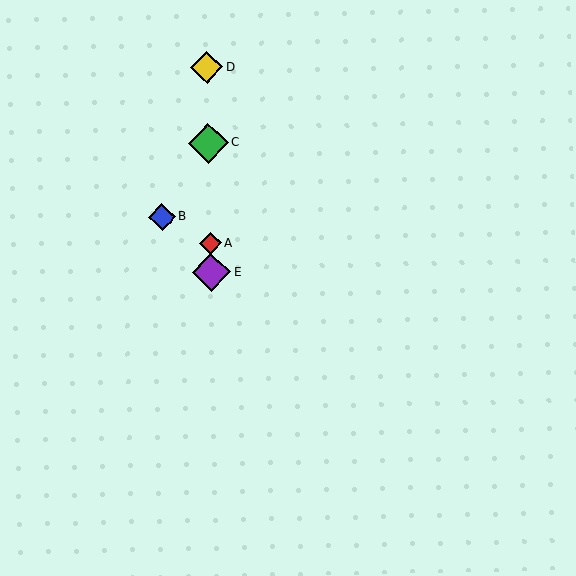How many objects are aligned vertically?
4 objects (A, C, D, E) are aligned vertically.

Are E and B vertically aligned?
No, E is at x≈211 and B is at x≈162.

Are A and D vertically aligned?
Yes, both are at x≈210.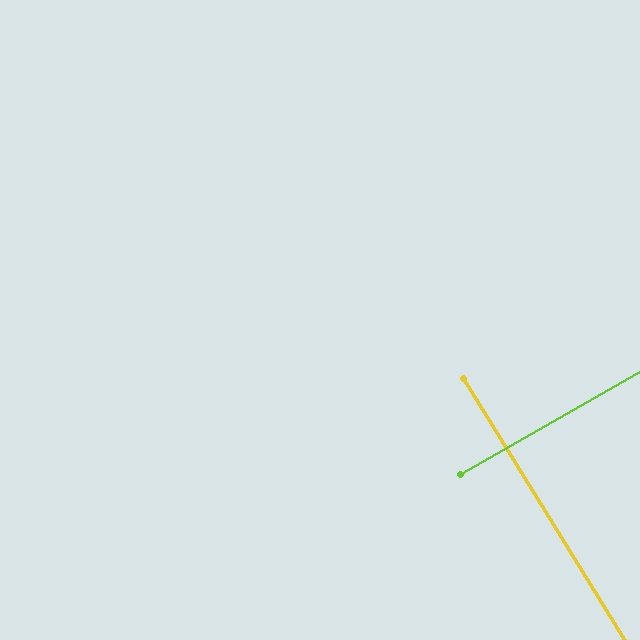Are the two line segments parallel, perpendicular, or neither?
Perpendicular — they meet at approximately 88°.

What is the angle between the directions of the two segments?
Approximately 88 degrees.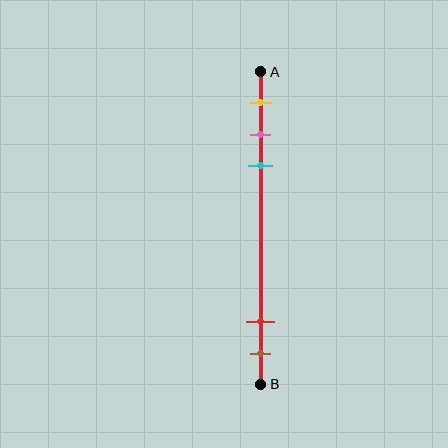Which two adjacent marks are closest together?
The pink and cyan marks are the closest adjacent pair.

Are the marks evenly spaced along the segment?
No, the marks are not evenly spaced.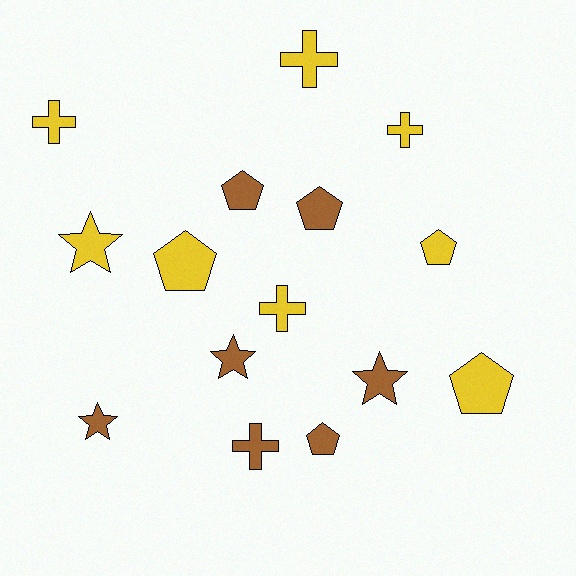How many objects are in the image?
There are 15 objects.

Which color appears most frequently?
Yellow, with 8 objects.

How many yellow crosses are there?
There are 4 yellow crosses.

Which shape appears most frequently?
Pentagon, with 6 objects.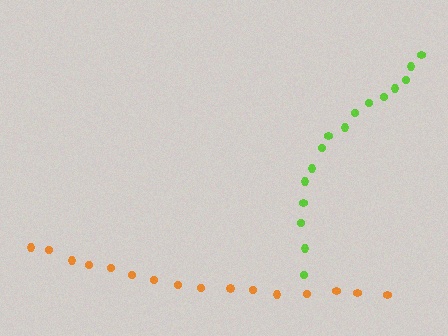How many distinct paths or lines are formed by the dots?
There are 2 distinct paths.